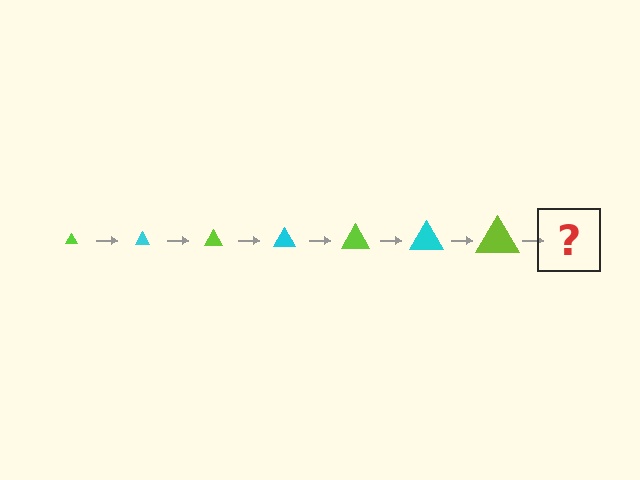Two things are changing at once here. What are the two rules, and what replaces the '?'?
The two rules are that the triangle grows larger each step and the color cycles through lime and cyan. The '?' should be a cyan triangle, larger than the previous one.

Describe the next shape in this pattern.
It should be a cyan triangle, larger than the previous one.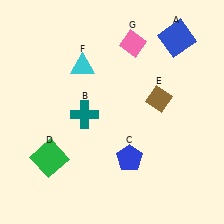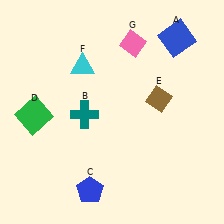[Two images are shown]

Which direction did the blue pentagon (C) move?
The blue pentagon (C) moved left.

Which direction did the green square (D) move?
The green square (D) moved up.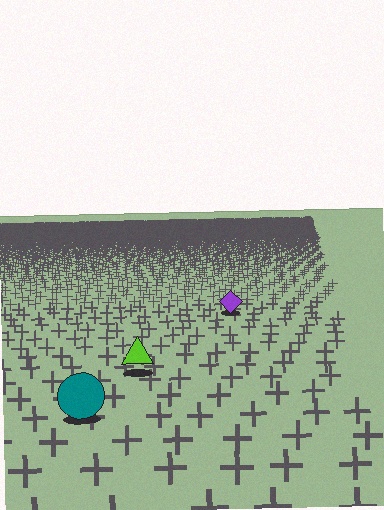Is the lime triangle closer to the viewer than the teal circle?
No. The teal circle is closer — you can tell from the texture gradient: the ground texture is coarser near it.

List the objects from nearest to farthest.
From nearest to farthest: the teal circle, the lime triangle, the purple diamond.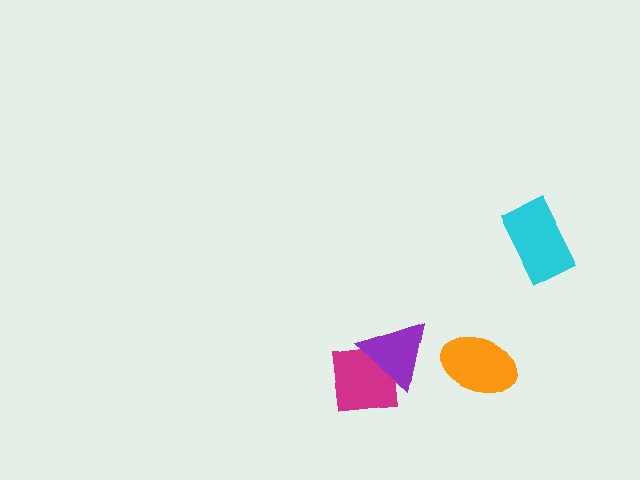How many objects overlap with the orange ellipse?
0 objects overlap with the orange ellipse.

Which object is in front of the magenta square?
The purple triangle is in front of the magenta square.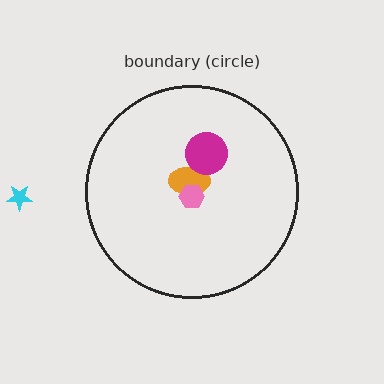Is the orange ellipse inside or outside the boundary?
Inside.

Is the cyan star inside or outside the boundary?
Outside.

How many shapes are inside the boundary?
3 inside, 1 outside.